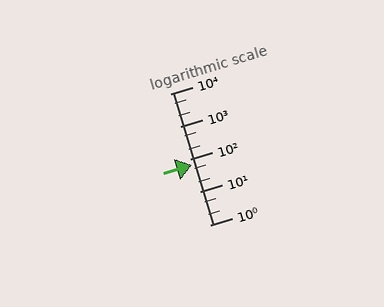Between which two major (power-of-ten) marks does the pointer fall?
The pointer is between 10 and 100.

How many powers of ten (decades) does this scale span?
The scale spans 4 decades, from 1 to 10000.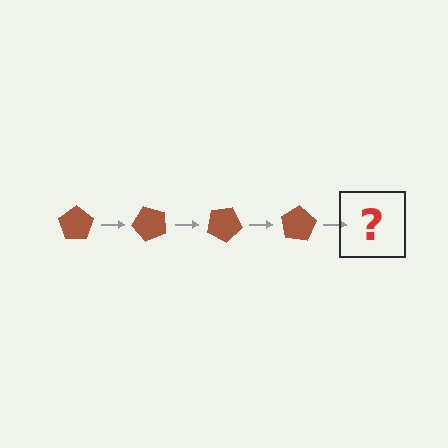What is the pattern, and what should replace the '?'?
The pattern is that the pentagon rotates 50 degrees each step. The '?' should be a brown pentagon rotated 200 degrees.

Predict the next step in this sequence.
The next step is a brown pentagon rotated 200 degrees.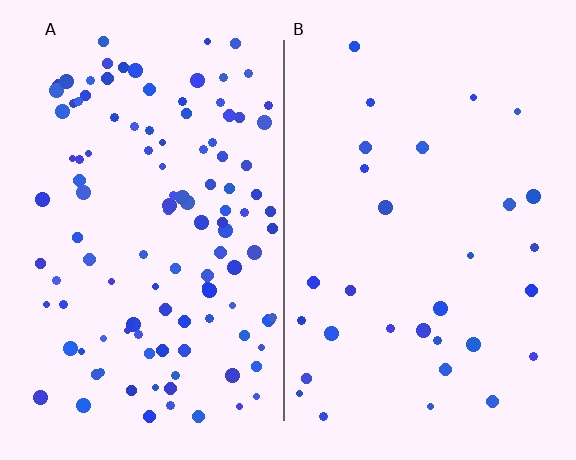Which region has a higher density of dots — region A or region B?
A (the left).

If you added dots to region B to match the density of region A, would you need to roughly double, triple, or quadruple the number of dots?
Approximately quadruple.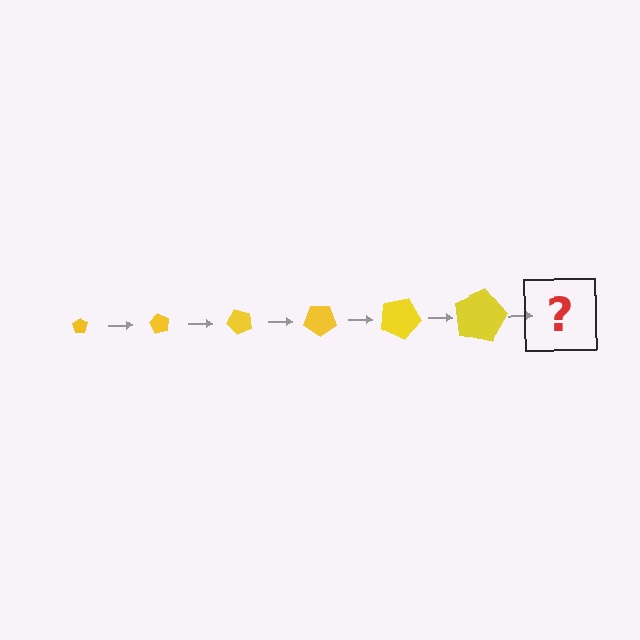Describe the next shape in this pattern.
It should be a pentagon, larger than the previous one and rotated 360 degrees from the start.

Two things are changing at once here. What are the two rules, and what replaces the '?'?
The two rules are that the pentagon grows larger each step and it rotates 60 degrees each step. The '?' should be a pentagon, larger than the previous one and rotated 360 degrees from the start.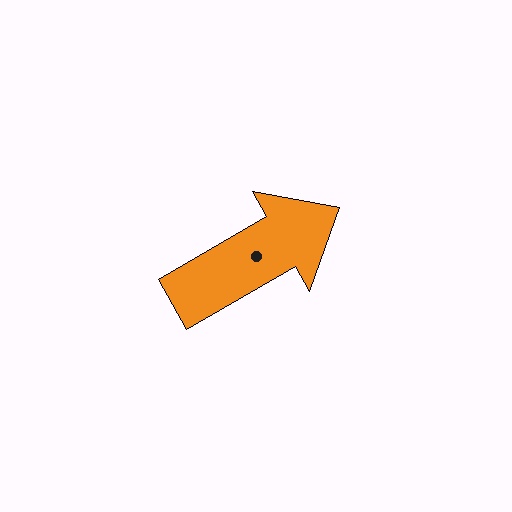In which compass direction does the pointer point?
Northeast.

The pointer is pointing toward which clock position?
Roughly 2 o'clock.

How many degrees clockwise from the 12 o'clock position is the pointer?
Approximately 60 degrees.